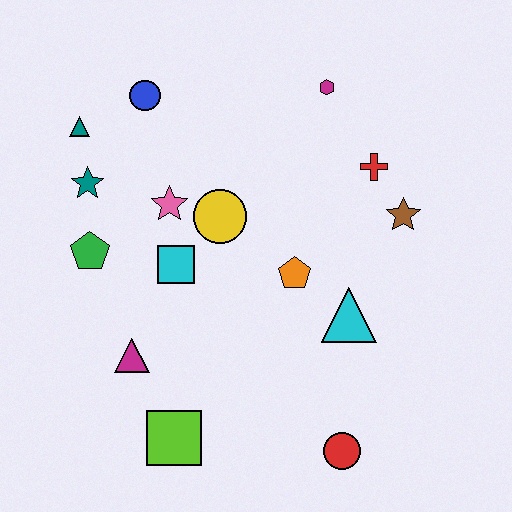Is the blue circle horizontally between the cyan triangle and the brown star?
No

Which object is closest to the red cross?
The brown star is closest to the red cross.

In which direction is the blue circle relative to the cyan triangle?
The blue circle is above the cyan triangle.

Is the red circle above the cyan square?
No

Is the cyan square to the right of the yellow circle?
No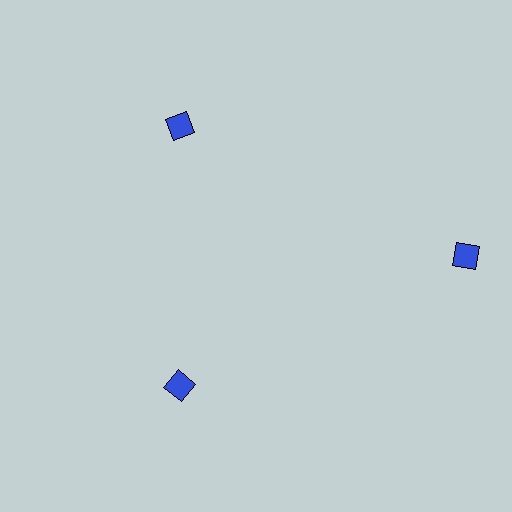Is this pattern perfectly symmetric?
No. The 3 blue diamonds are arranged in a ring, but one element near the 3 o'clock position is pushed outward from the center, breaking the 3-fold rotational symmetry.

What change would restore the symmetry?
The symmetry would be restored by moving it inward, back onto the ring so that all 3 diamonds sit at equal angles and equal distance from the center.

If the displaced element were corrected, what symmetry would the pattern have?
It would have 3-fold rotational symmetry — the pattern would map onto itself every 120 degrees.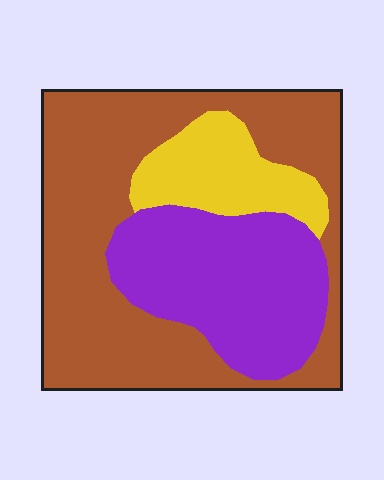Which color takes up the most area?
Brown, at roughly 55%.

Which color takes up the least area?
Yellow, at roughly 15%.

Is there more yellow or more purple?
Purple.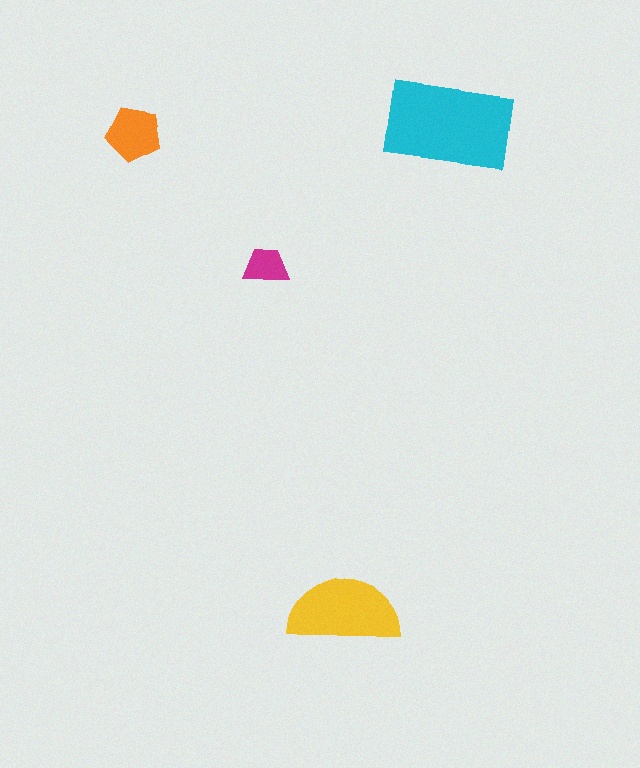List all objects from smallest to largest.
The magenta trapezoid, the orange pentagon, the yellow semicircle, the cyan rectangle.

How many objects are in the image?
There are 4 objects in the image.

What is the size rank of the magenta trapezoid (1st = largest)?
4th.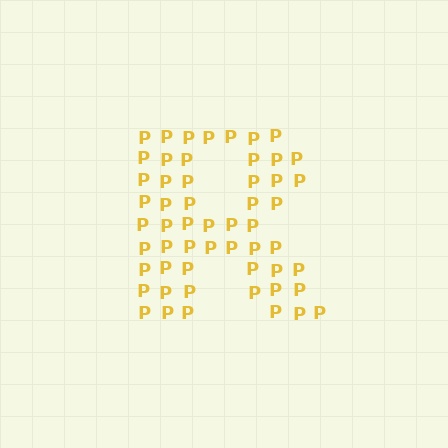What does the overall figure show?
The overall figure shows the letter R.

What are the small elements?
The small elements are letter P's.